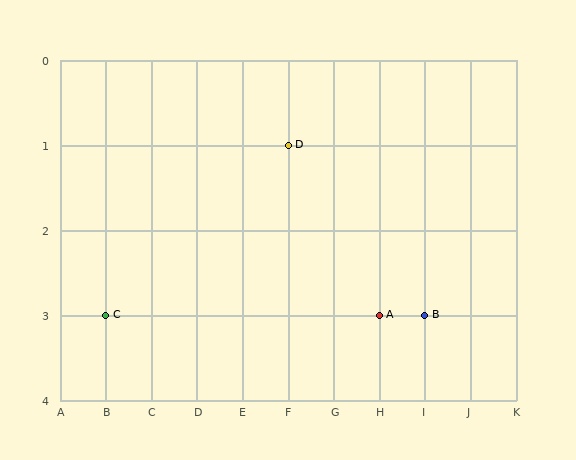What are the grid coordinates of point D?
Point D is at grid coordinates (F, 1).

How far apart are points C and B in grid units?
Points C and B are 7 columns apart.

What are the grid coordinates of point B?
Point B is at grid coordinates (I, 3).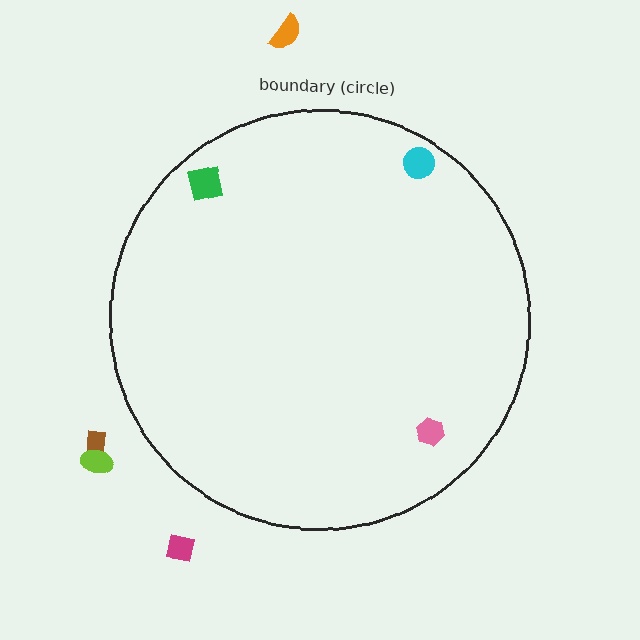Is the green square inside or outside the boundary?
Inside.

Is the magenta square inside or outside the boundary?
Outside.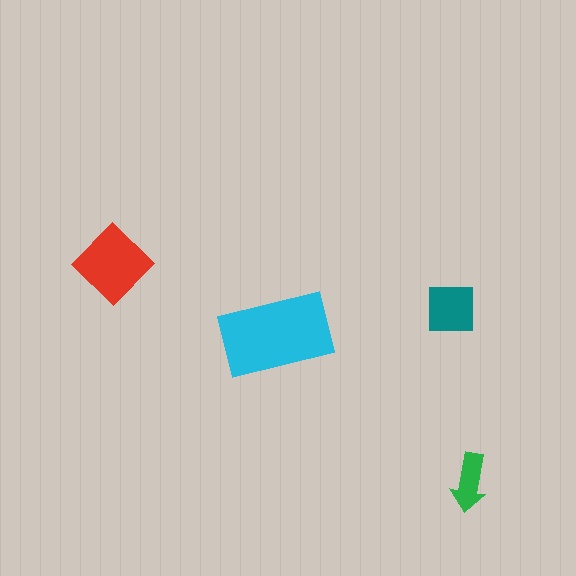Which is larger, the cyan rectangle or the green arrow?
The cyan rectangle.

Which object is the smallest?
The green arrow.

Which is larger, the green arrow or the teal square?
The teal square.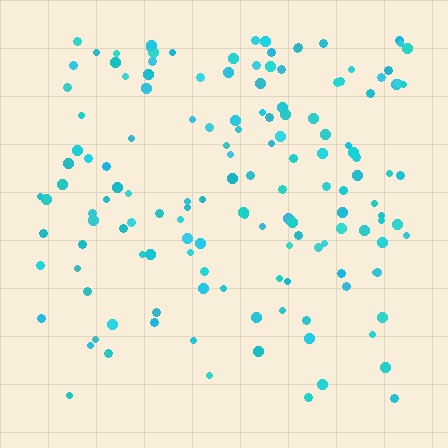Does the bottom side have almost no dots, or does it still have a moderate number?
Still a moderate number, just noticeably fewer than the top.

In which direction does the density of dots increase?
From bottom to top, with the top side densest.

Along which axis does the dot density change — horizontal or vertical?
Vertical.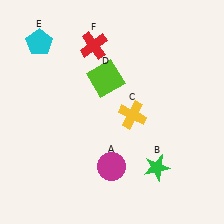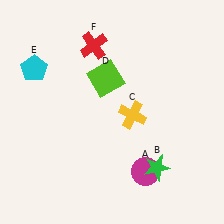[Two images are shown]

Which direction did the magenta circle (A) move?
The magenta circle (A) moved right.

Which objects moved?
The objects that moved are: the magenta circle (A), the cyan pentagon (E).